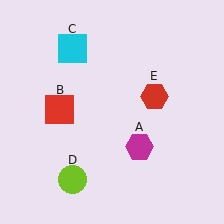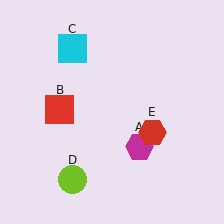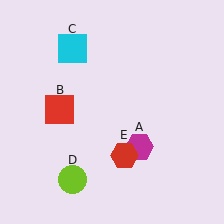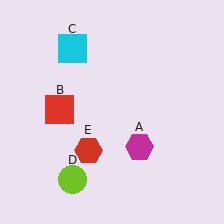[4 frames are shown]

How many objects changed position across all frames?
1 object changed position: red hexagon (object E).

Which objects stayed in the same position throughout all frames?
Magenta hexagon (object A) and red square (object B) and cyan square (object C) and lime circle (object D) remained stationary.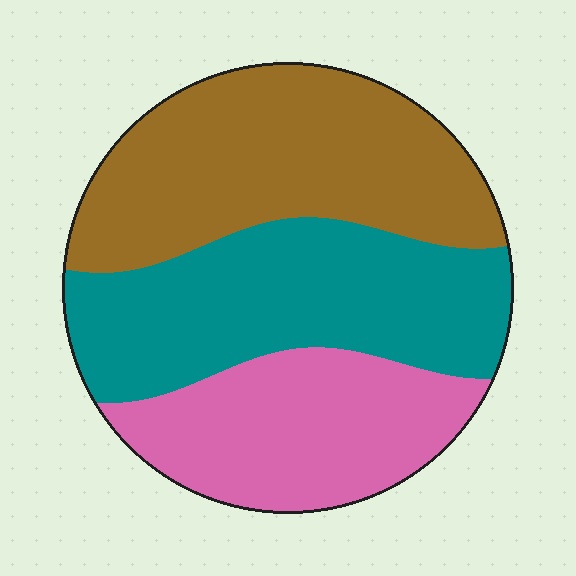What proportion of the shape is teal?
Teal takes up about three eighths (3/8) of the shape.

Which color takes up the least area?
Pink, at roughly 25%.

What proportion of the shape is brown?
Brown covers about 35% of the shape.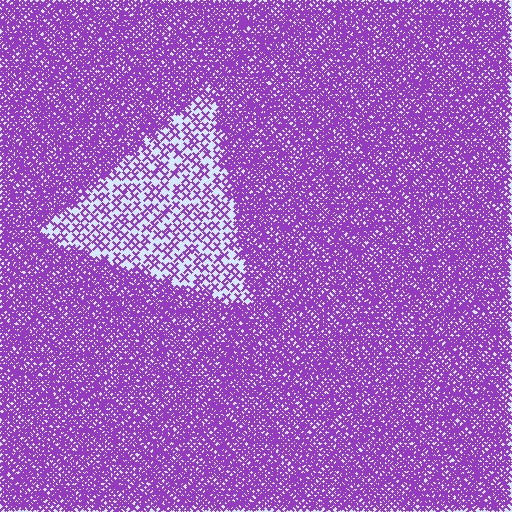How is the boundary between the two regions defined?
The boundary is defined by a change in element density (approximately 3.1x ratio). All elements are the same color, size, and shape.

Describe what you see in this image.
The image contains small purple elements arranged at two different densities. A triangle-shaped region is visible where the elements are less densely packed than the surrounding area.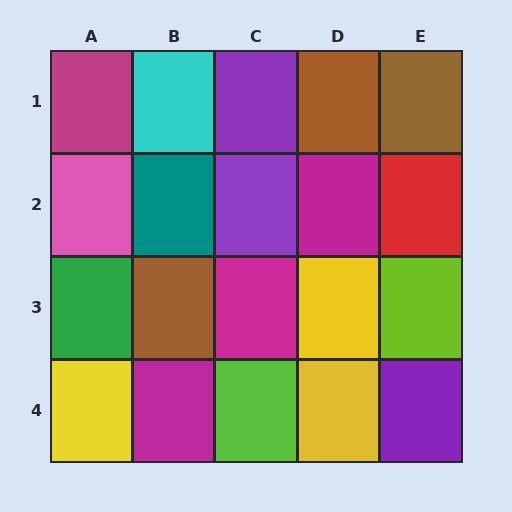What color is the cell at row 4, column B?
Magenta.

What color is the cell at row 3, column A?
Green.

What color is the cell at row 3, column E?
Lime.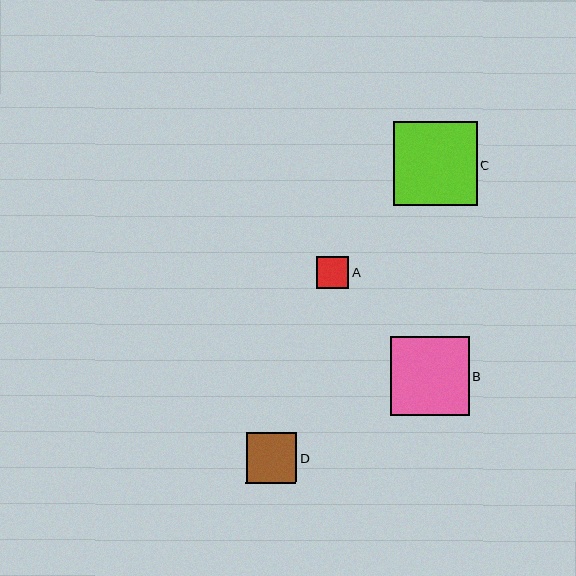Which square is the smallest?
Square A is the smallest with a size of approximately 33 pixels.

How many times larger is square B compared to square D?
Square B is approximately 1.6 times the size of square D.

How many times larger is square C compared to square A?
Square C is approximately 2.6 times the size of square A.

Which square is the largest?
Square C is the largest with a size of approximately 84 pixels.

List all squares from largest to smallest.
From largest to smallest: C, B, D, A.